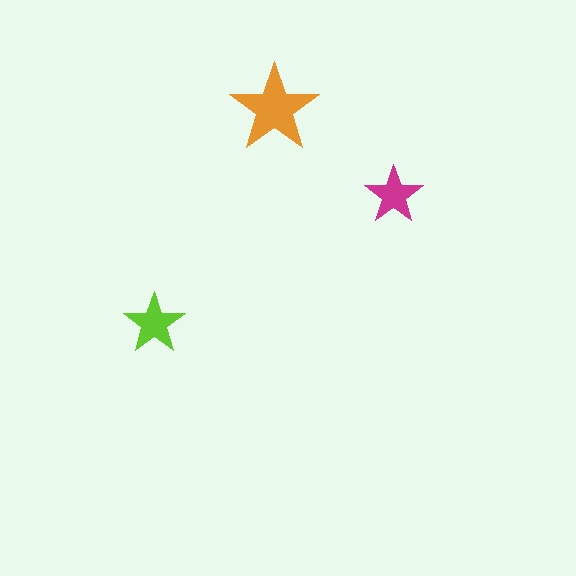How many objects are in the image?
There are 3 objects in the image.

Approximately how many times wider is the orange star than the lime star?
About 1.5 times wider.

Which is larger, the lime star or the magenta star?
The lime one.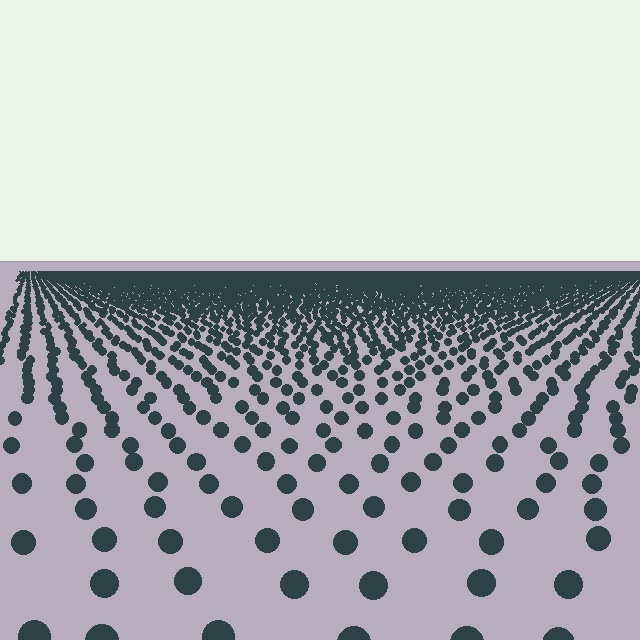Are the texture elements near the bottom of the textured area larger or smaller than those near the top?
Larger. Near the bottom, elements are closer to the viewer and appear at a bigger on-screen size.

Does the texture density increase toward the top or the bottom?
Density increases toward the top.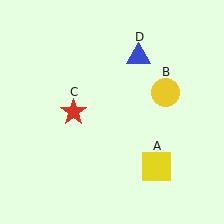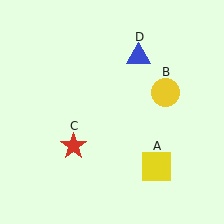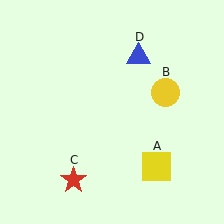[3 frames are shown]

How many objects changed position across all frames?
1 object changed position: red star (object C).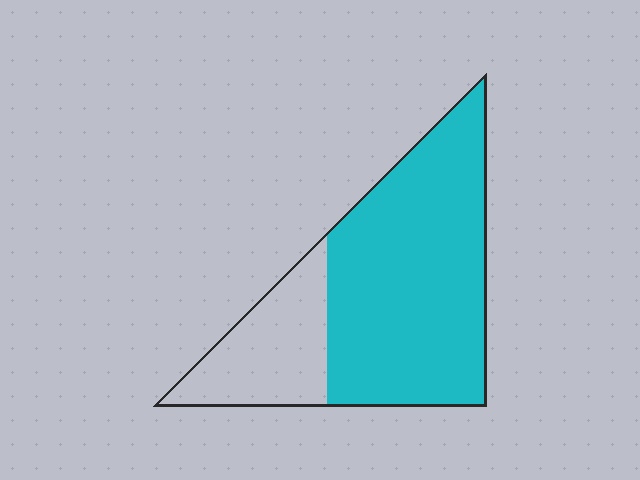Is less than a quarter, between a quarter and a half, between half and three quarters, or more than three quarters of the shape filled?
Between half and three quarters.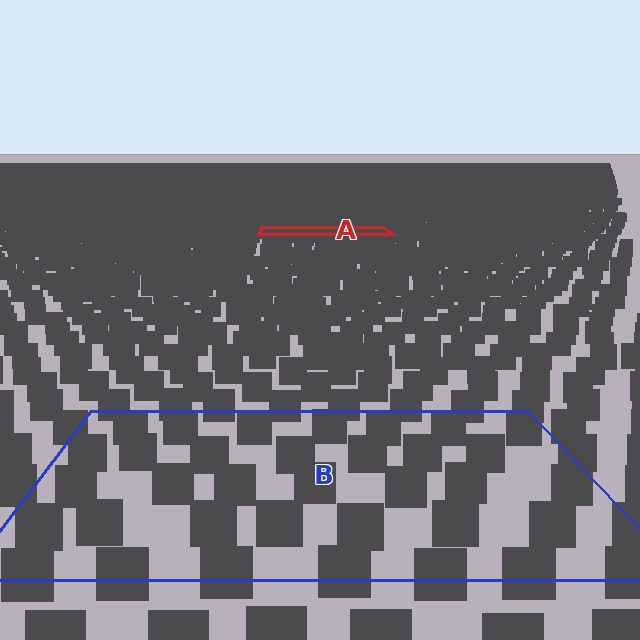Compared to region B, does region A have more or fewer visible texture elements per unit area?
Region A has more texture elements per unit area — they are packed more densely because it is farther away.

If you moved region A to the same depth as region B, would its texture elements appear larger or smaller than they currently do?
They would appear larger. At a closer depth, the same texture elements are projected at a bigger on-screen size.